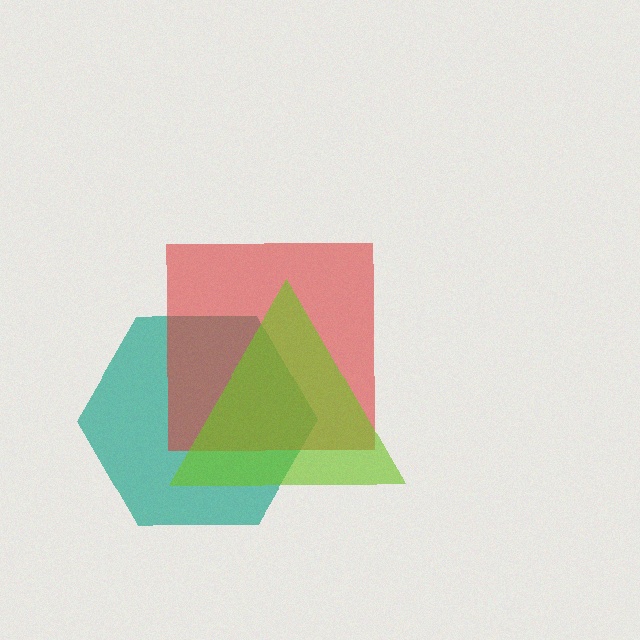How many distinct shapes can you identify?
There are 3 distinct shapes: a teal hexagon, a red square, a lime triangle.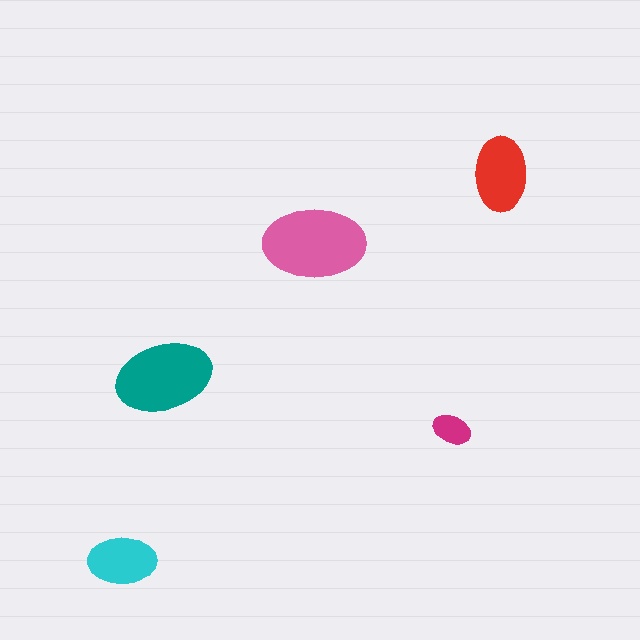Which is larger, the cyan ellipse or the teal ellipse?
The teal one.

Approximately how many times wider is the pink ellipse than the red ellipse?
About 1.5 times wider.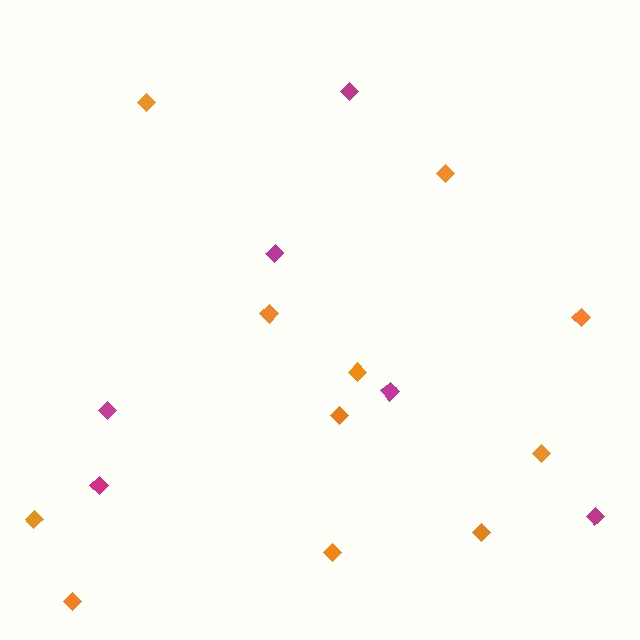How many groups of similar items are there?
There are 2 groups: one group of orange diamonds (11) and one group of magenta diamonds (6).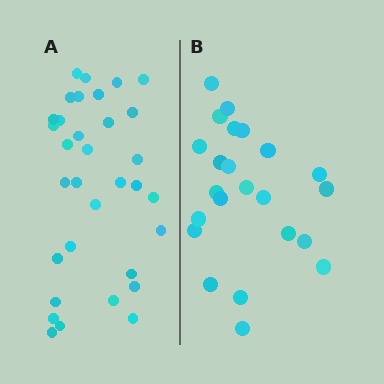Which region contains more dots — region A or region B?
Region A (the left region) has more dots.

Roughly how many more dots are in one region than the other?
Region A has roughly 10 or so more dots than region B.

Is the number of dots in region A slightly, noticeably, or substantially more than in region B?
Region A has noticeably more, but not dramatically so. The ratio is roughly 1.4 to 1.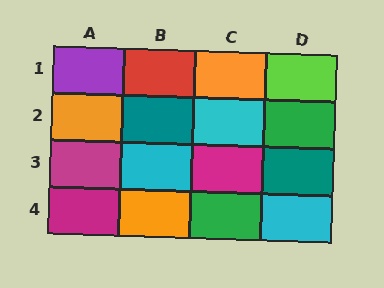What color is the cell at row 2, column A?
Orange.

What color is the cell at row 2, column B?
Teal.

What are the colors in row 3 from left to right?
Magenta, cyan, magenta, teal.